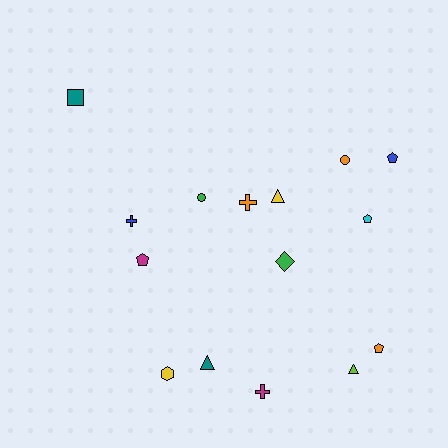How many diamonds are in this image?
There is 1 diamond.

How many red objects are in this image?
There are no red objects.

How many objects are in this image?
There are 15 objects.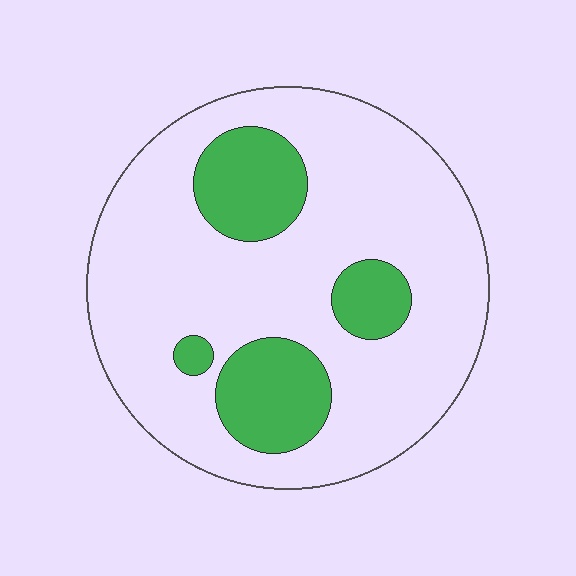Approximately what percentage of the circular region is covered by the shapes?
Approximately 20%.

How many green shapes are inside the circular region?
4.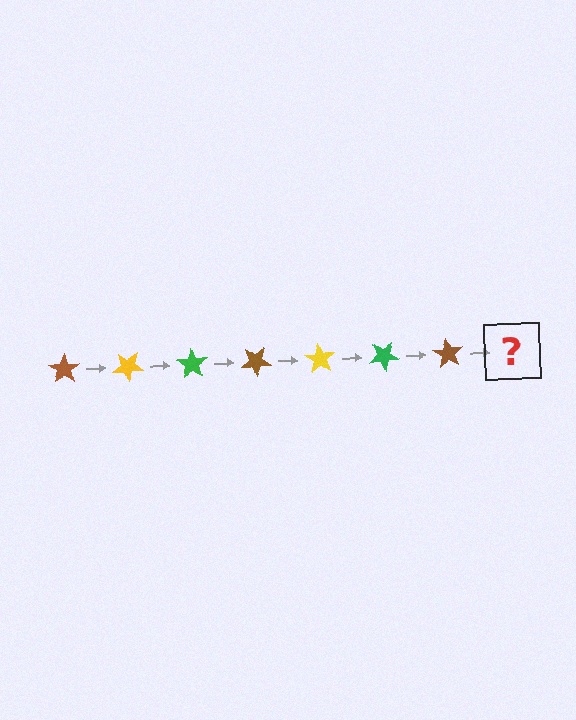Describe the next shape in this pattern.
It should be a yellow star, rotated 245 degrees from the start.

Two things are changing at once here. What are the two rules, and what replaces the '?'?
The two rules are that it rotates 35 degrees each step and the color cycles through brown, yellow, and green. The '?' should be a yellow star, rotated 245 degrees from the start.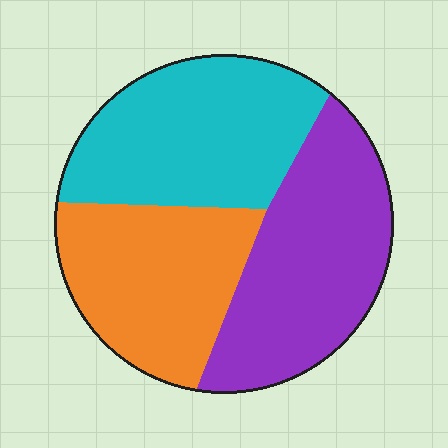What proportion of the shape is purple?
Purple takes up about three eighths (3/8) of the shape.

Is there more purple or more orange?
Purple.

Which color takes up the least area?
Orange, at roughly 30%.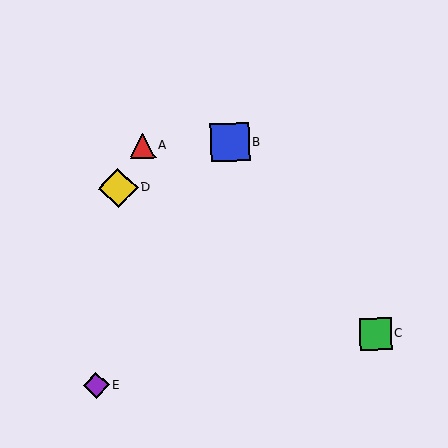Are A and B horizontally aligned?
Yes, both are at y≈146.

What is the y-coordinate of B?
Object B is at y≈143.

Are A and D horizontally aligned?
No, A is at y≈146 and D is at y≈188.